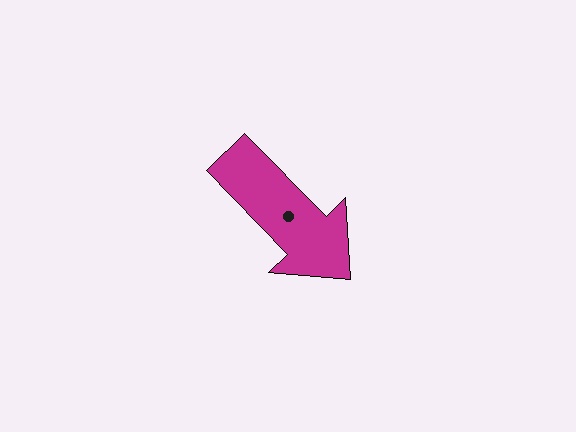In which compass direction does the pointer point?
Southeast.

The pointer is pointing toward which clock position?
Roughly 5 o'clock.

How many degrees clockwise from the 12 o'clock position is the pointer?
Approximately 135 degrees.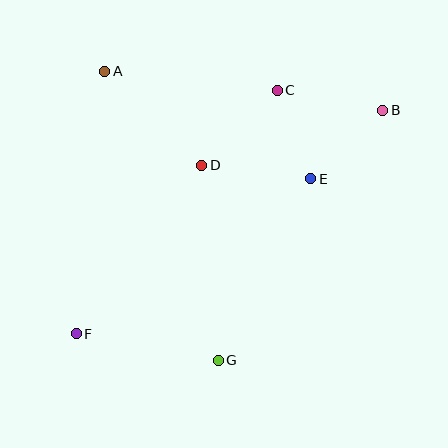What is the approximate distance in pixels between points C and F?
The distance between C and F is approximately 316 pixels.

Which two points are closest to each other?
Points C and E are closest to each other.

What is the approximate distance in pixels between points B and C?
The distance between B and C is approximately 107 pixels.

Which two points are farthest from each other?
Points B and F are farthest from each other.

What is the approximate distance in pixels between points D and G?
The distance between D and G is approximately 196 pixels.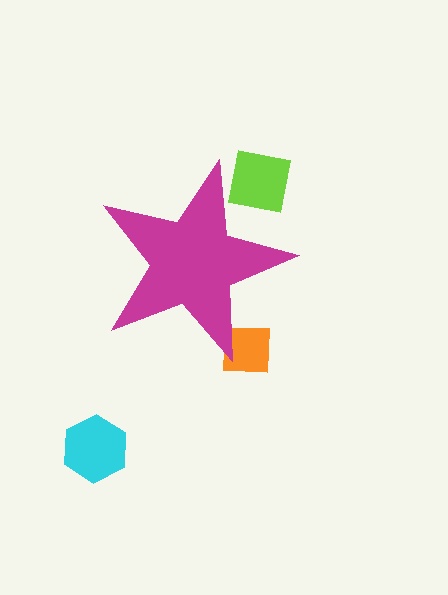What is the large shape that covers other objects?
A magenta star.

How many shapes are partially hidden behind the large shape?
2 shapes are partially hidden.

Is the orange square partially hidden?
Yes, the orange square is partially hidden behind the magenta star.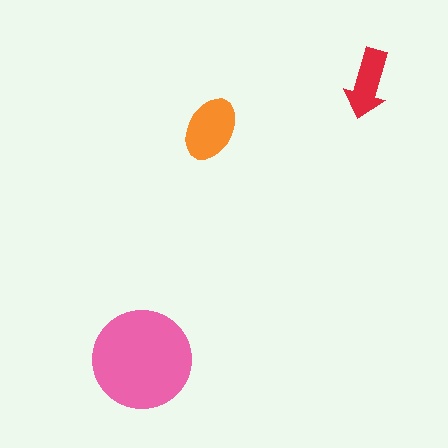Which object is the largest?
The pink circle.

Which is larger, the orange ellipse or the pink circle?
The pink circle.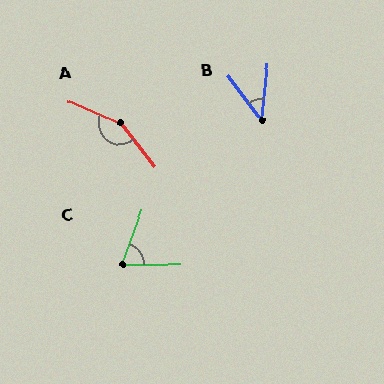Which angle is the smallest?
B, at approximately 43 degrees.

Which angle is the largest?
A, at approximately 152 degrees.